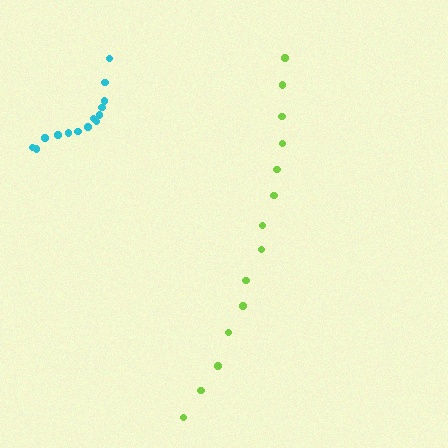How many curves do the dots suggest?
There are 2 distinct paths.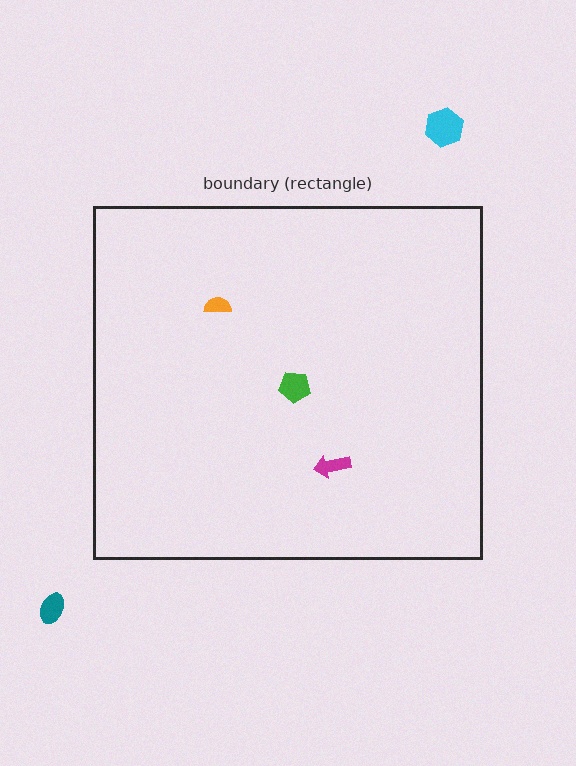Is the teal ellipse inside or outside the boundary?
Outside.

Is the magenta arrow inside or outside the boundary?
Inside.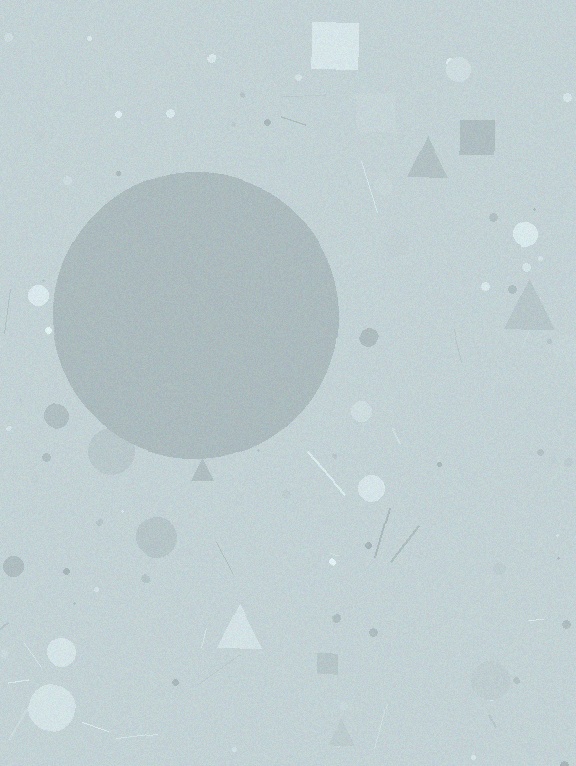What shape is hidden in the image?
A circle is hidden in the image.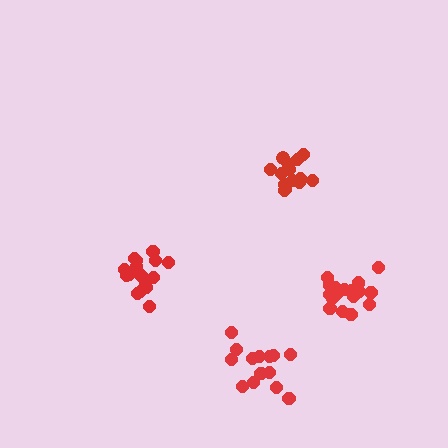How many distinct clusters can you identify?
There are 4 distinct clusters.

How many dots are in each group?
Group 1: 14 dots, Group 2: 17 dots, Group 3: 15 dots, Group 4: 17 dots (63 total).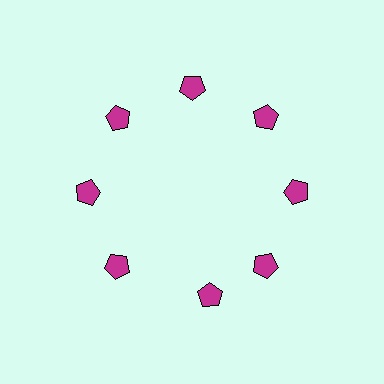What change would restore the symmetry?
The symmetry would be restored by rotating it back into even spacing with its neighbors so that all 8 pentagons sit at equal angles and equal distance from the center.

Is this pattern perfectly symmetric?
No. The 8 magenta pentagons are arranged in a ring, but one element near the 6 o'clock position is rotated out of alignment along the ring, breaking the 8-fold rotational symmetry.